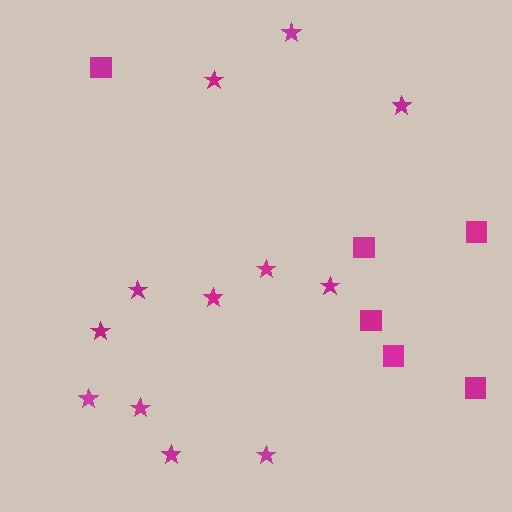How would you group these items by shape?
There are 2 groups: one group of squares (6) and one group of stars (12).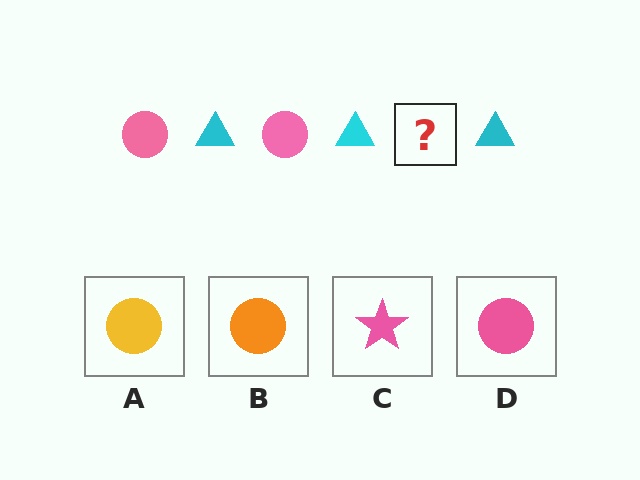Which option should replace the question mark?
Option D.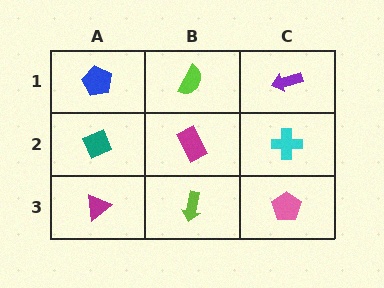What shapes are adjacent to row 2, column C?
A purple arrow (row 1, column C), a pink pentagon (row 3, column C), a magenta rectangle (row 2, column B).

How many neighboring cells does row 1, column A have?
2.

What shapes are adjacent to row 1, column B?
A magenta rectangle (row 2, column B), a blue pentagon (row 1, column A), a purple arrow (row 1, column C).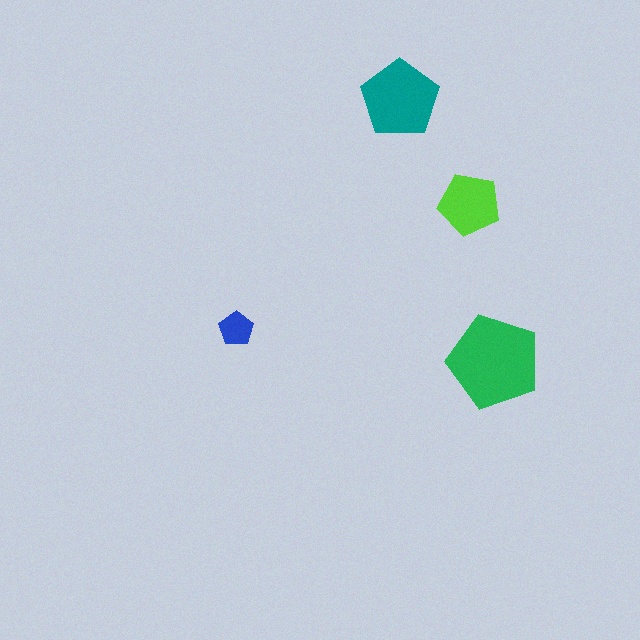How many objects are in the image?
There are 4 objects in the image.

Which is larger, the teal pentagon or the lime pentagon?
The teal one.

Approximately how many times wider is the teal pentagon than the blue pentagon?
About 2 times wider.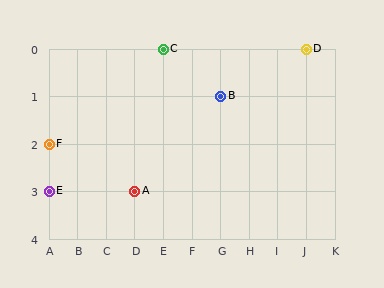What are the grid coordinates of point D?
Point D is at grid coordinates (J, 0).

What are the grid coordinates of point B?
Point B is at grid coordinates (G, 1).